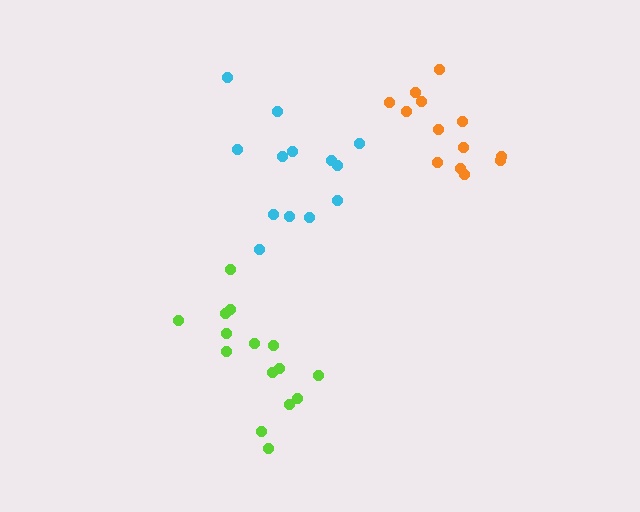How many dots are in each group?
Group 1: 15 dots, Group 2: 13 dots, Group 3: 13 dots (41 total).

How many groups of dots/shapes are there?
There are 3 groups.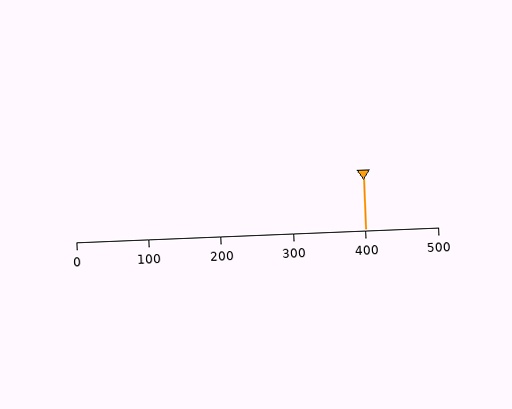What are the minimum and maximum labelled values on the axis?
The axis runs from 0 to 500.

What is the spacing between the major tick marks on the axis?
The major ticks are spaced 100 apart.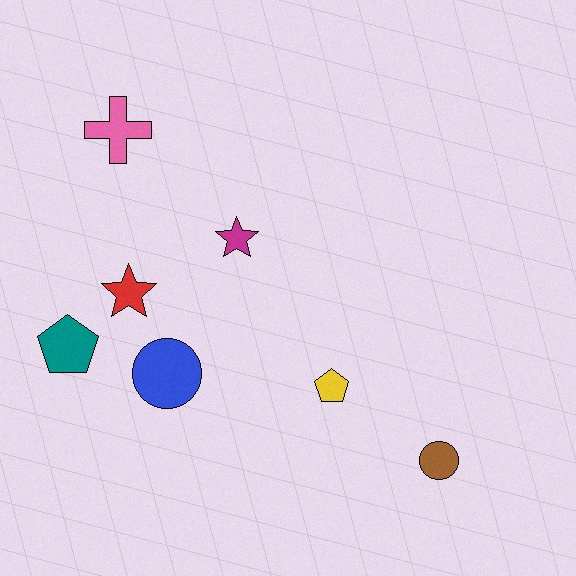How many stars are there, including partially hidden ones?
There are 2 stars.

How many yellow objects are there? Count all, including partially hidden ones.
There is 1 yellow object.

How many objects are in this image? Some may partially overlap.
There are 7 objects.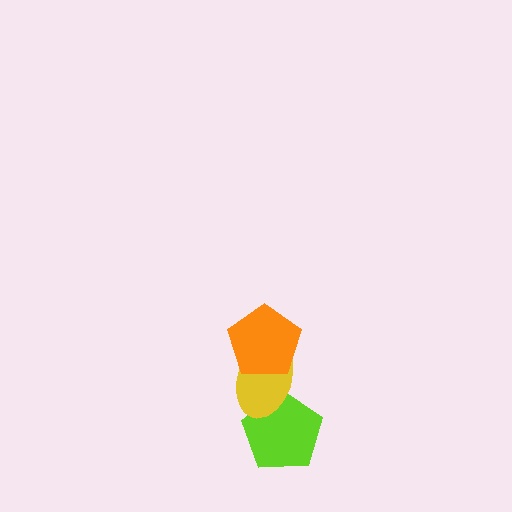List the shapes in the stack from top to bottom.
From top to bottom: the orange pentagon, the yellow ellipse, the lime pentagon.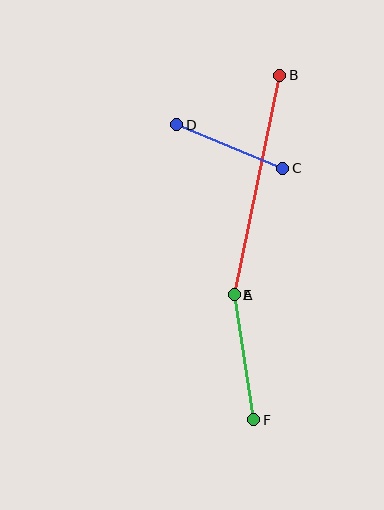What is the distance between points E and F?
The distance is approximately 126 pixels.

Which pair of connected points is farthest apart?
Points A and B are farthest apart.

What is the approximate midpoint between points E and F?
The midpoint is at approximately (244, 357) pixels.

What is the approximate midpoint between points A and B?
The midpoint is at approximately (257, 185) pixels.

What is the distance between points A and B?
The distance is approximately 224 pixels.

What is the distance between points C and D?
The distance is approximately 115 pixels.